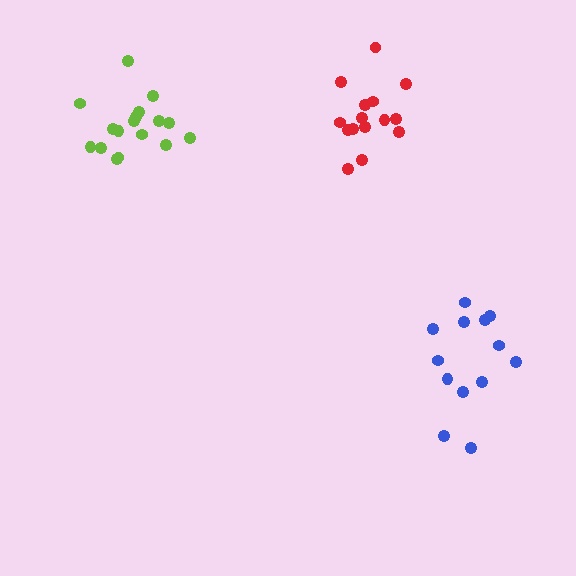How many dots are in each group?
Group 1: 15 dots, Group 2: 17 dots, Group 3: 13 dots (45 total).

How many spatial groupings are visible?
There are 3 spatial groupings.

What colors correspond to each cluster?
The clusters are colored: red, lime, blue.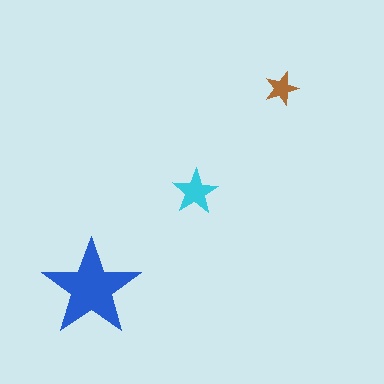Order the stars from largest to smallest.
the blue one, the cyan one, the brown one.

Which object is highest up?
The brown star is topmost.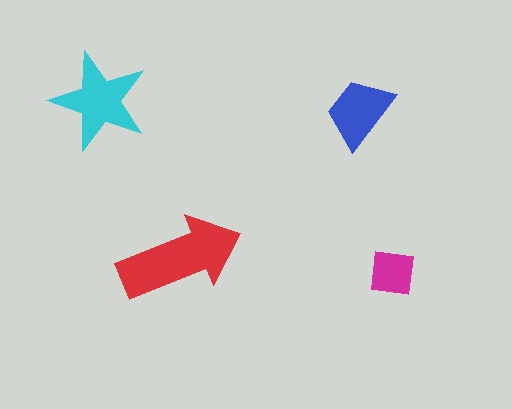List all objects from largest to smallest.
The red arrow, the cyan star, the blue trapezoid, the magenta square.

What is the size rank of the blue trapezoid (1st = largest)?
3rd.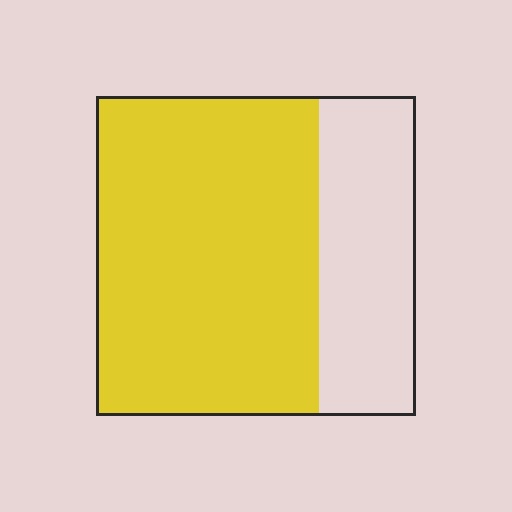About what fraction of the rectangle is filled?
About two thirds (2/3).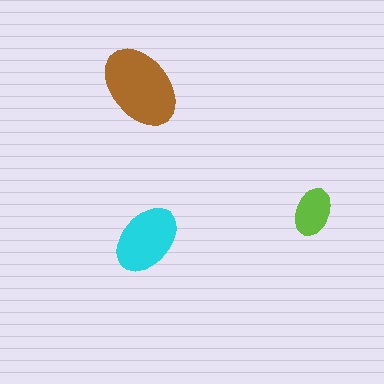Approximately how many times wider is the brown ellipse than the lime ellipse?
About 2 times wider.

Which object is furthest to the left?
The brown ellipse is leftmost.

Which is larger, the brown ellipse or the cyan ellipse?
The brown one.